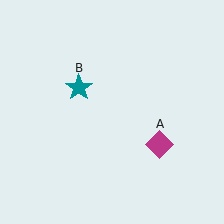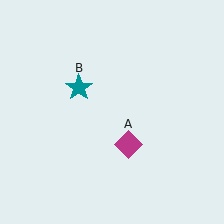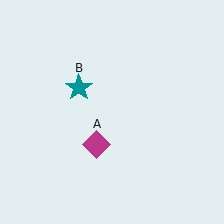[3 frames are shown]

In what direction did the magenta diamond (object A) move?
The magenta diamond (object A) moved left.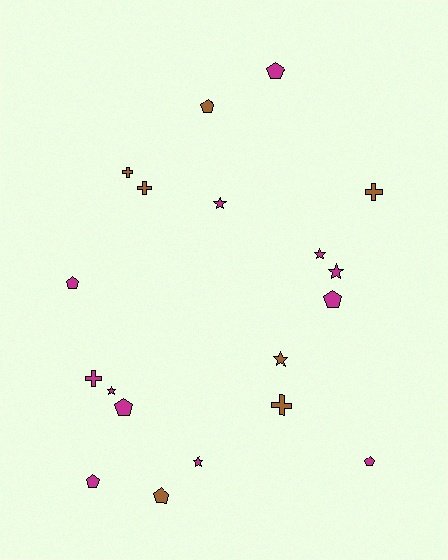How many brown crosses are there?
There are 4 brown crosses.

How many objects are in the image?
There are 19 objects.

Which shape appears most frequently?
Pentagon, with 8 objects.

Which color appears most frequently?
Magenta, with 12 objects.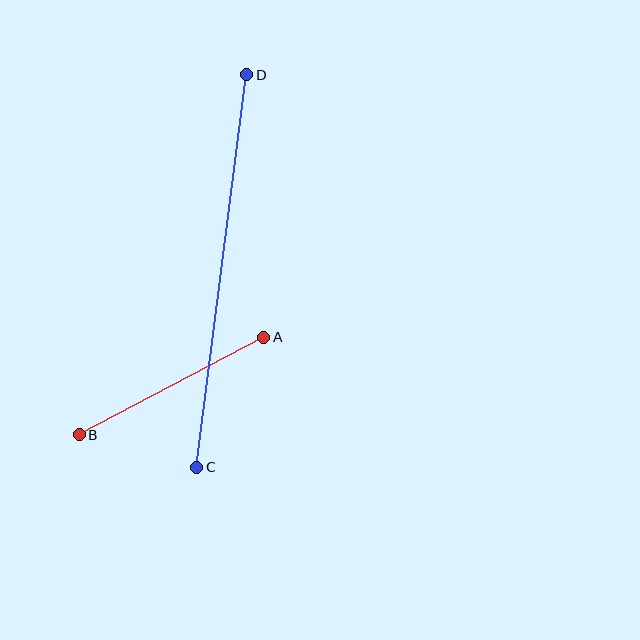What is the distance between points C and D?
The distance is approximately 395 pixels.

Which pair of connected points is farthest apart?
Points C and D are farthest apart.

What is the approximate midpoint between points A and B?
The midpoint is at approximately (172, 386) pixels.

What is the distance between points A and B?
The distance is approximately 209 pixels.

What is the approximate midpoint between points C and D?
The midpoint is at approximately (222, 271) pixels.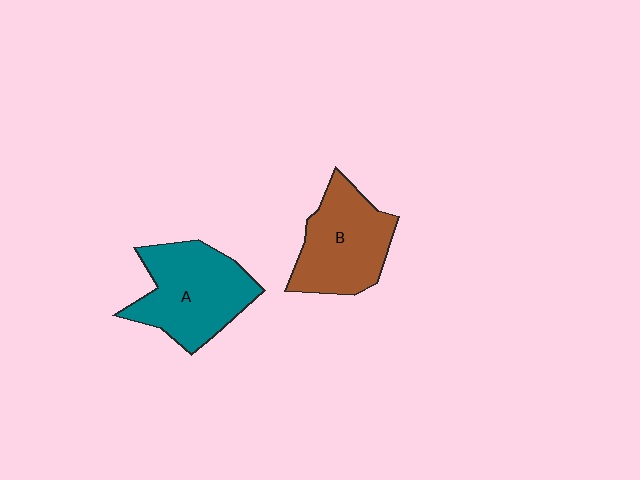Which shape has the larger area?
Shape A (teal).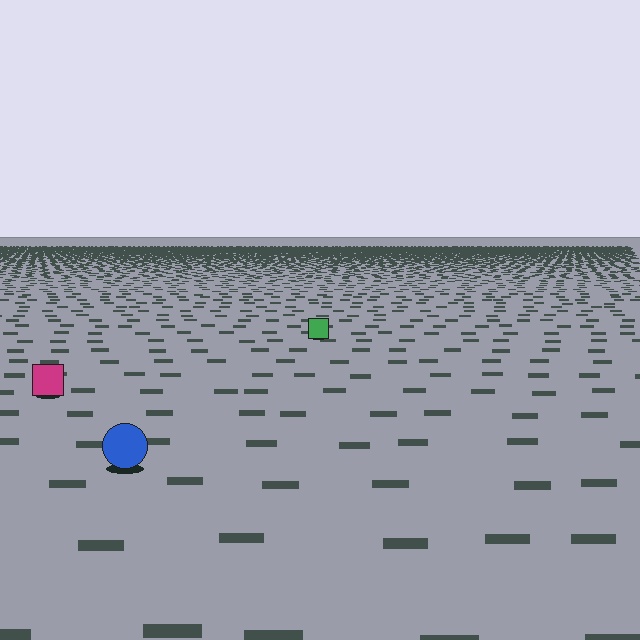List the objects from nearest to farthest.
From nearest to farthest: the blue circle, the magenta square, the green square.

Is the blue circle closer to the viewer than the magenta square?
Yes. The blue circle is closer — you can tell from the texture gradient: the ground texture is coarser near it.